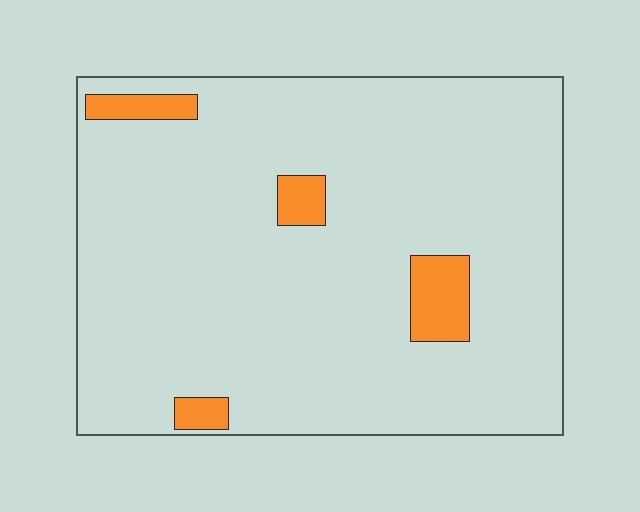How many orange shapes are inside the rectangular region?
4.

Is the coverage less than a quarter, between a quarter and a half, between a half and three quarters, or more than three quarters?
Less than a quarter.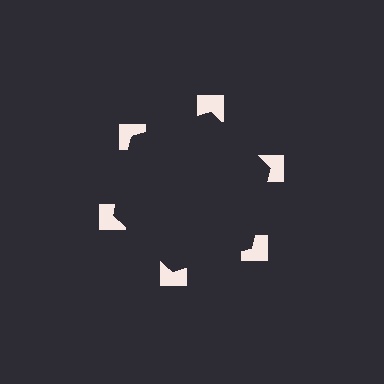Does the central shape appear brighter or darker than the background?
It typically appears slightly darker than the background, even though no actual brightness change is drawn.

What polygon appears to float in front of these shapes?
An illusory hexagon — its edges are inferred from the aligned wedge cuts in the notched squares, not physically drawn.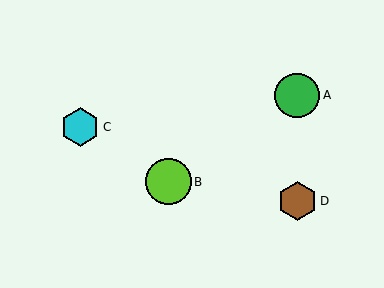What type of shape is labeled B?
Shape B is a lime circle.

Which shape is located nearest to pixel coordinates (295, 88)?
The green circle (labeled A) at (297, 95) is nearest to that location.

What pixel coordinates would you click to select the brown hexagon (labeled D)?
Click at (298, 201) to select the brown hexagon D.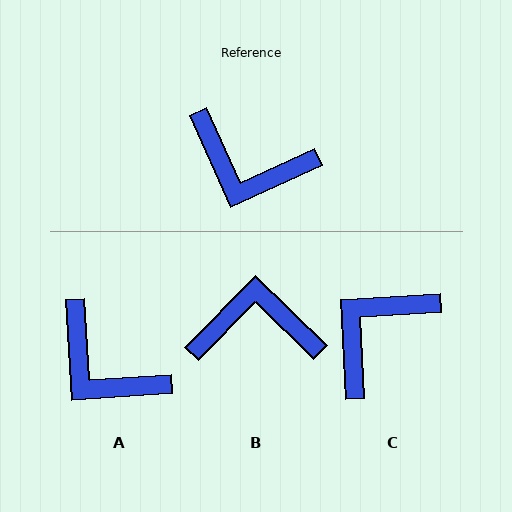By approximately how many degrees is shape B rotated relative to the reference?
Approximately 159 degrees clockwise.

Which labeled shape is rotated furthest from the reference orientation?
B, about 159 degrees away.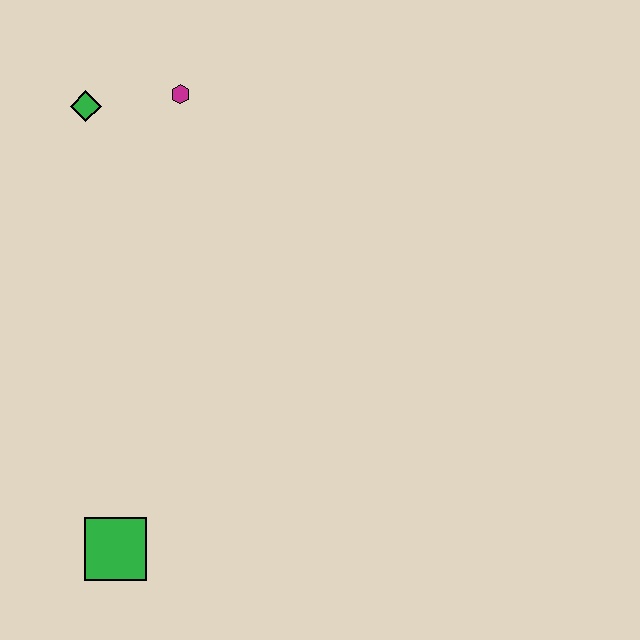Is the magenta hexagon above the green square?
Yes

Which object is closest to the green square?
The green diamond is closest to the green square.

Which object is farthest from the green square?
The magenta hexagon is farthest from the green square.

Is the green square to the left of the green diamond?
No